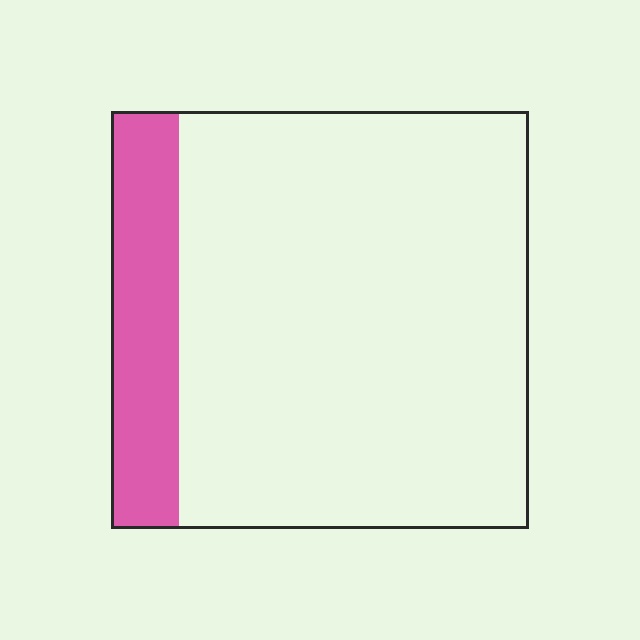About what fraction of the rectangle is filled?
About one sixth (1/6).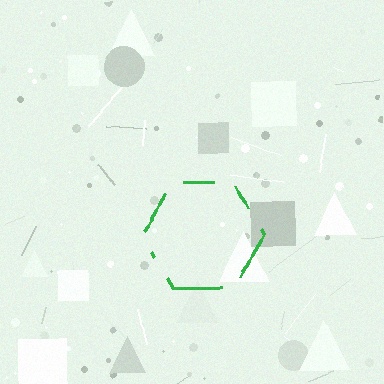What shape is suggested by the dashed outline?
The dashed outline suggests a hexagon.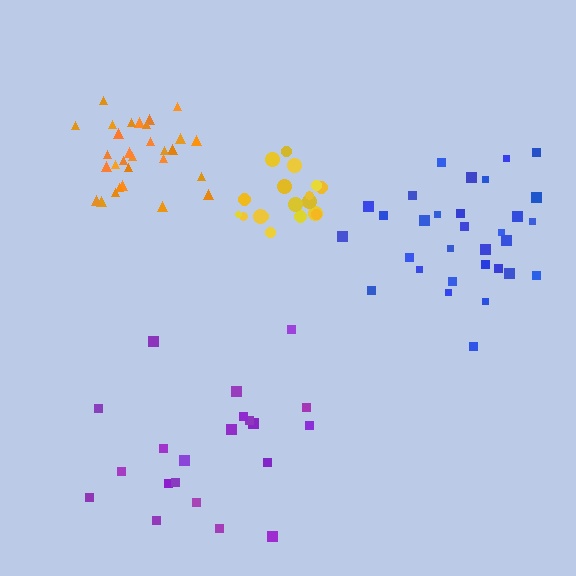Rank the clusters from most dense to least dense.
orange, yellow, blue, purple.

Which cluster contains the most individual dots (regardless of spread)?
Blue (32).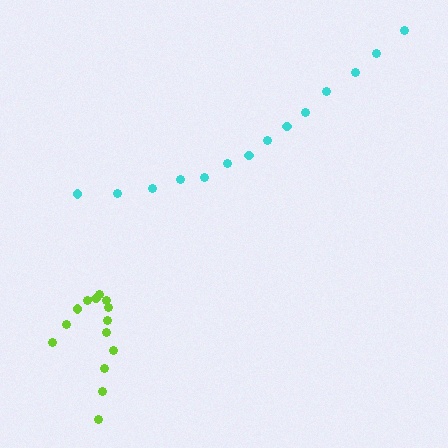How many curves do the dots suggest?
There are 2 distinct paths.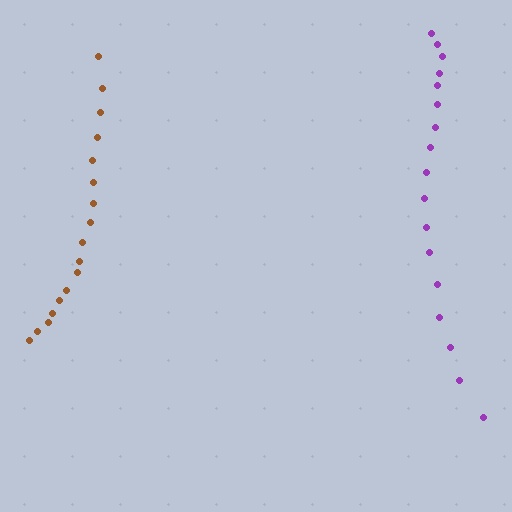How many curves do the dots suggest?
There are 2 distinct paths.